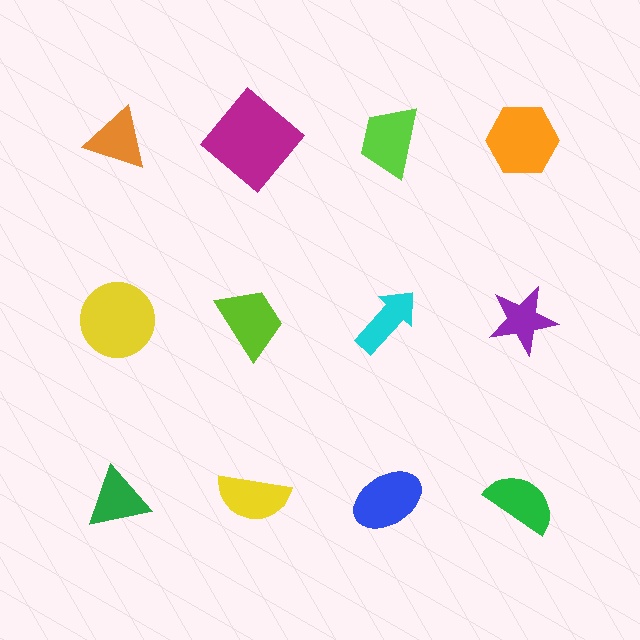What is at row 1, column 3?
A lime trapezoid.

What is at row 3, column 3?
A blue ellipse.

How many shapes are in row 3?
4 shapes.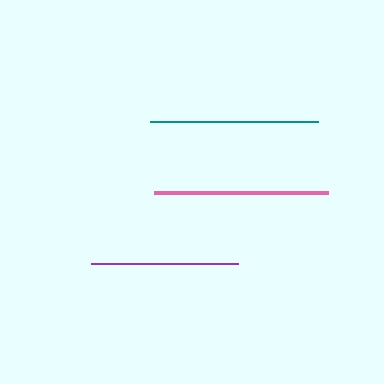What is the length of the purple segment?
The purple segment is approximately 147 pixels long.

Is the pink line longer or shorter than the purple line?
The pink line is longer than the purple line.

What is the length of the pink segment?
The pink segment is approximately 174 pixels long.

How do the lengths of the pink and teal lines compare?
The pink and teal lines are approximately the same length.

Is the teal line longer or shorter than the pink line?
The pink line is longer than the teal line.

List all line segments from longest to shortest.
From longest to shortest: pink, teal, purple.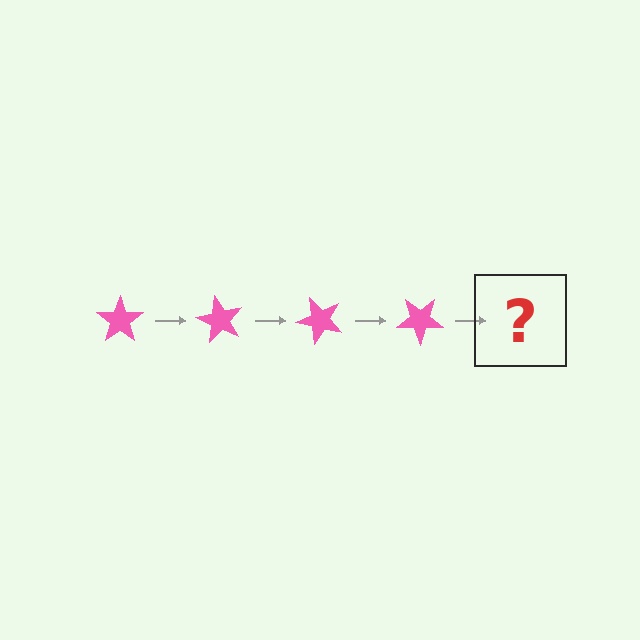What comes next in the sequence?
The next element should be a pink star rotated 240 degrees.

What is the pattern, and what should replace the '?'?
The pattern is that the star rotates 60 degrees each step. The '?' should be a pink star rotated 240 degrees.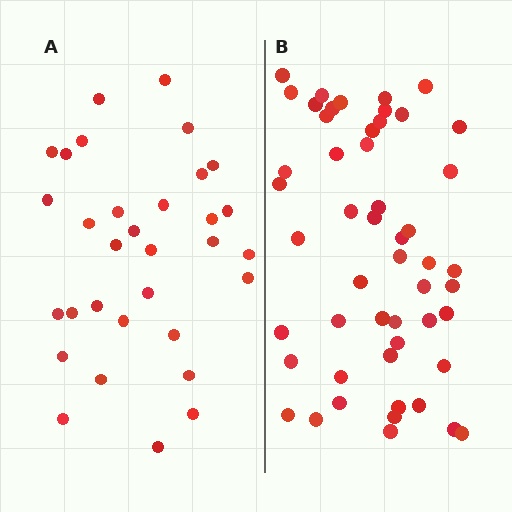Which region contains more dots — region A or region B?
Region B (the right region) has more dots.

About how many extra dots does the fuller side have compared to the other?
Region B has approximately 20 more dots than region A.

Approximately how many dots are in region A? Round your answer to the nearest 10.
About 30 dots. (The exact count is 32, which rounds to 30.)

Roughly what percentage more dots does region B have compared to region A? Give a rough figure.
About 60% more.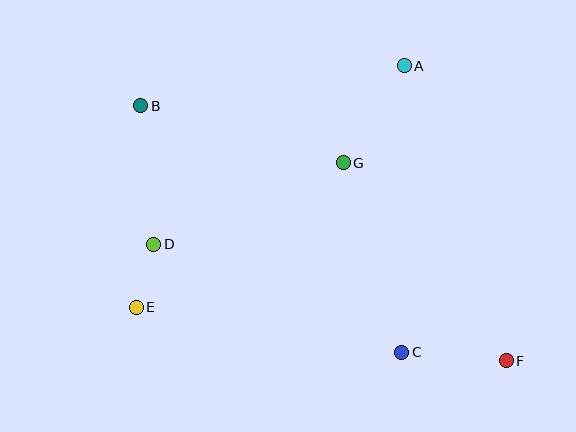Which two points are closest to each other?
Points D and E are closest to each other.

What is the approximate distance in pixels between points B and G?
The distance between B and G is approximately 210 pixels.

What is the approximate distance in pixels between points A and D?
The distance between A and D is approximately 308 pixels.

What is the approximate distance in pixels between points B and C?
The distance between B and C is approximately 359 pixels.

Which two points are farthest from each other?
Points B and F are farthest from each other.